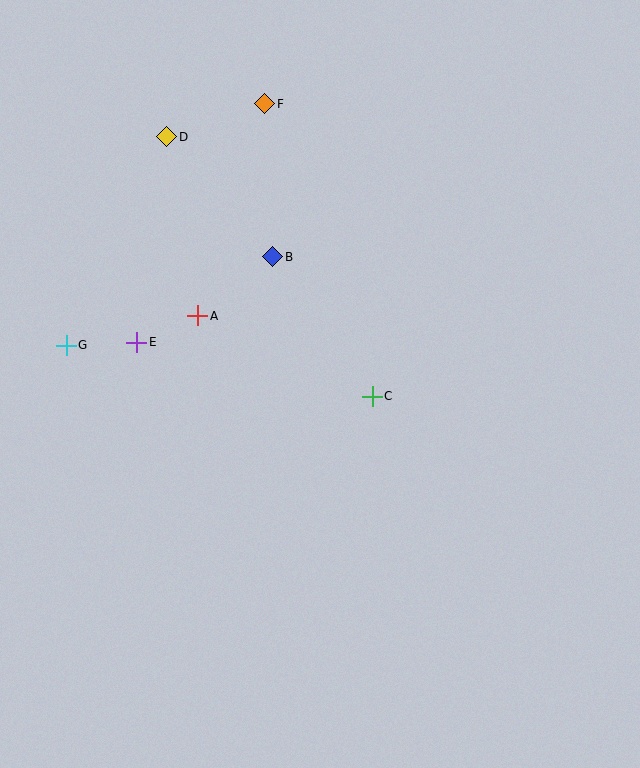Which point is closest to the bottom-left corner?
Point G is closest to the bottom-left corner.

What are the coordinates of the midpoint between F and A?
The midpoint between F and A is at (231, 210).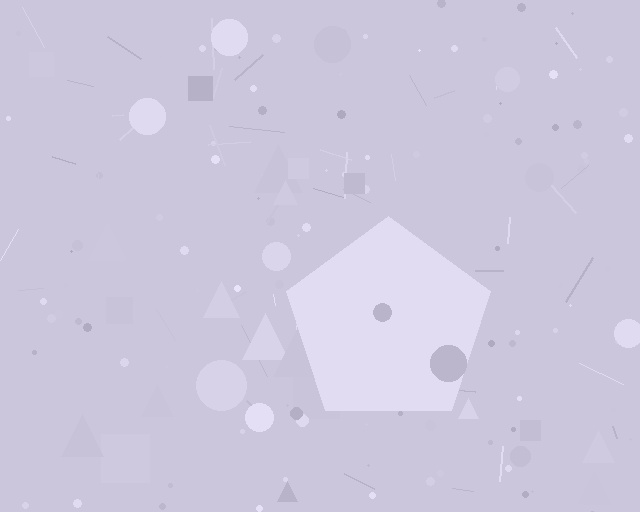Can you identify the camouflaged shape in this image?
The camouflaged shape is a pentagon.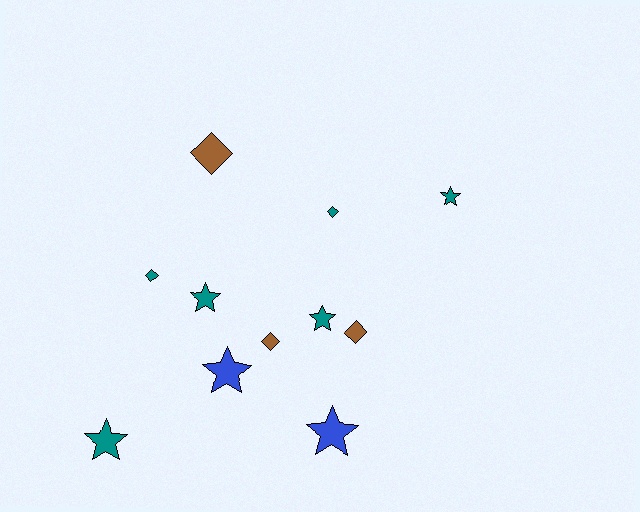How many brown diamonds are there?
There are 3 brown diamonds.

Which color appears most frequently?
Teal, with 6 objects.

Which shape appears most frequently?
Star, with 6 objects.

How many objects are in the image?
There are 11 objects.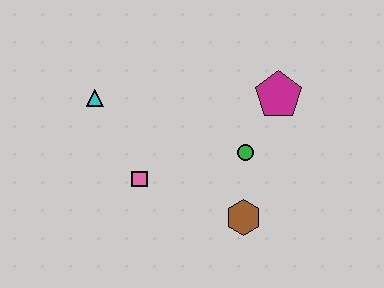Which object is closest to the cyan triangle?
The pink square is closest to the cyan triangle.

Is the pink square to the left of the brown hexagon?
Yes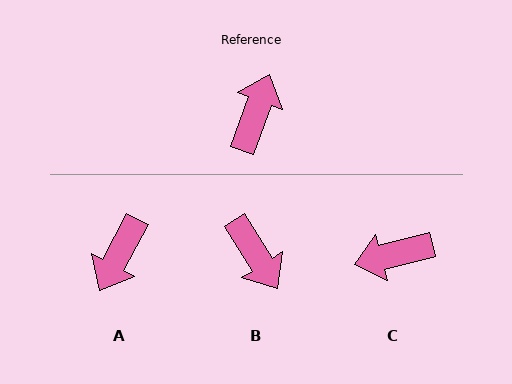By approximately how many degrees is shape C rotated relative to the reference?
Approximately 125 degrees counter-clockwise.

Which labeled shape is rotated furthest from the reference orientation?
A, about 173 degrees away.